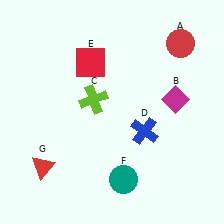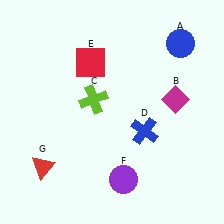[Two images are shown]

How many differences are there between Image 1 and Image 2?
There are 2 differences between the two images.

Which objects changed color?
A changed from red to blue. F changed from teal to purple.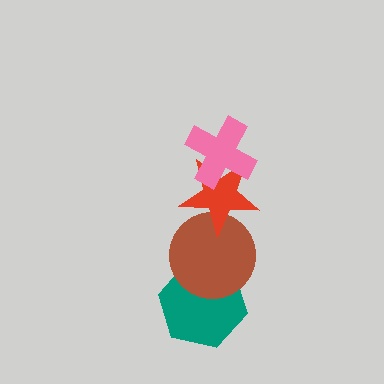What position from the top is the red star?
The red star is 2nd from the top.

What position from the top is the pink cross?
The pink cross is 1st from the top.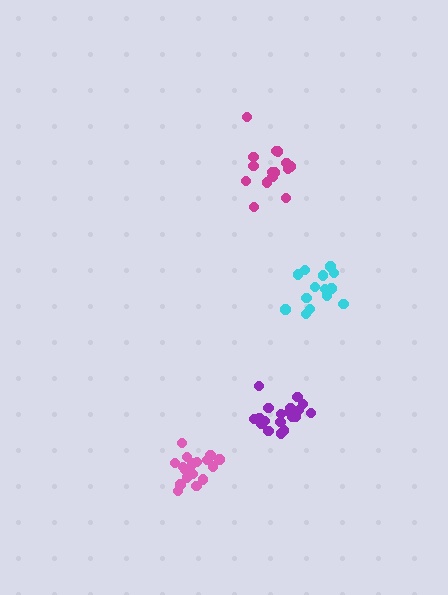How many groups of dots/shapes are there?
There are 4 groups.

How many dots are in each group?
Group 1: 15 dots, Group 2: 19 dots, Group 3: 14 dots, Group 4: 17 dots (65 total).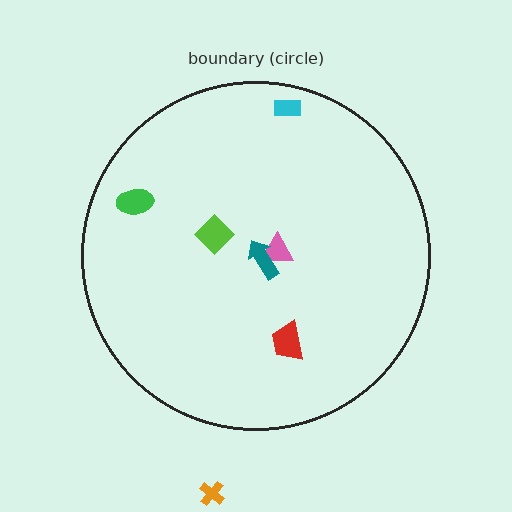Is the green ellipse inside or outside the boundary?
Inside.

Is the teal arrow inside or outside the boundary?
Inside.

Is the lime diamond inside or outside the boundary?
Inside.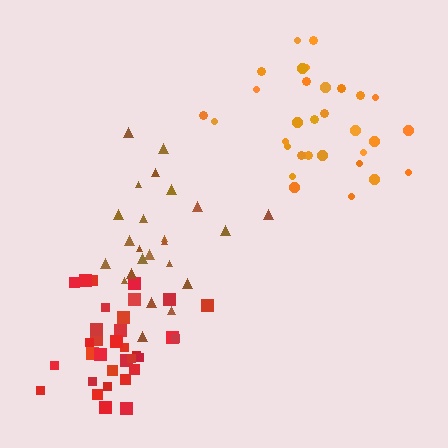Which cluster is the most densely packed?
Red.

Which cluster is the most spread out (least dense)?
Orange.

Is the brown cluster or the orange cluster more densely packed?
Brown.